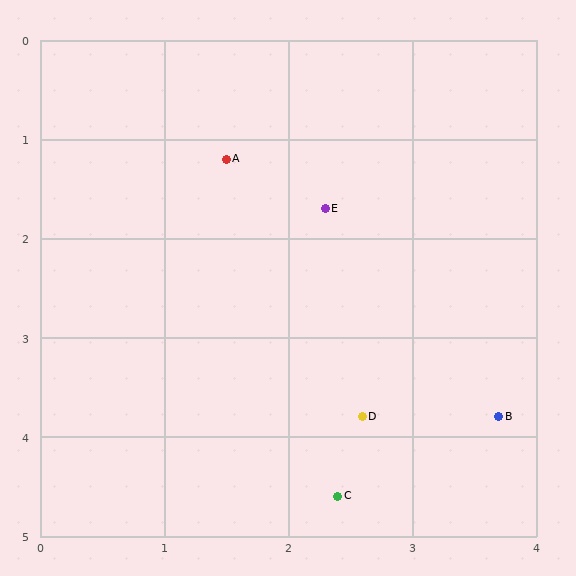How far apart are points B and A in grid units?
Points B and A are about 3.4 grid units apart.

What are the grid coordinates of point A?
Point A is at approximately (1.5, 1.2).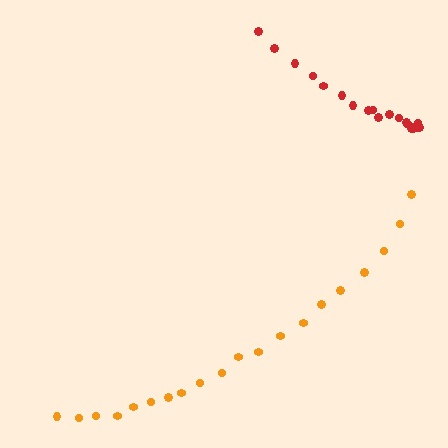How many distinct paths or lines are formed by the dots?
There are 2 distinct paths.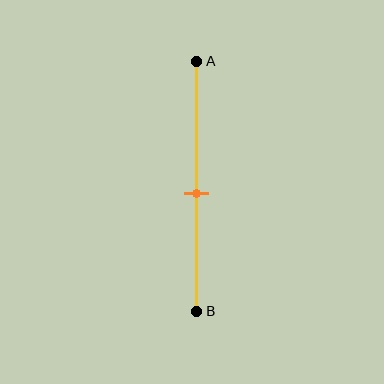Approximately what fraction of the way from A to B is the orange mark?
The orange mark is approximately 55% of the way from A to B.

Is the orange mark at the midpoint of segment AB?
No, the mark is at about 55% from A, not at the 50% midpoint.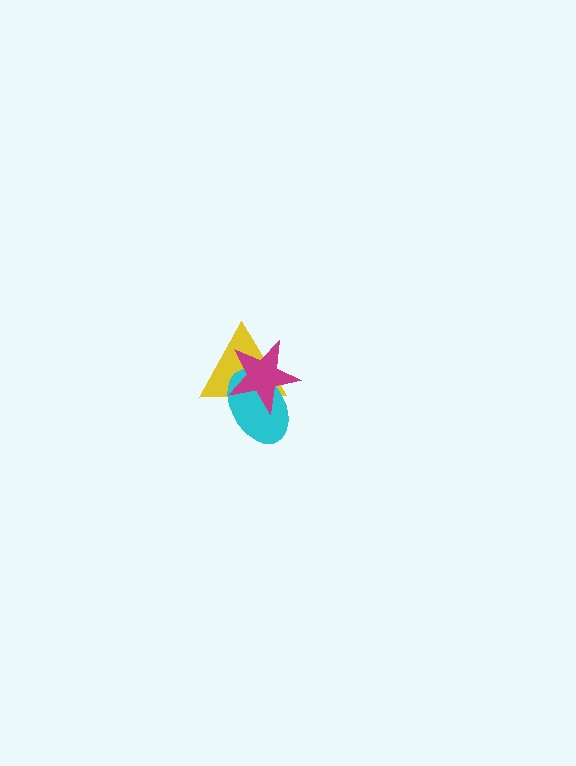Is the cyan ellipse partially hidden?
Yes, it is partially covered by another shape.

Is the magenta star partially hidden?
No, no other shape covers it.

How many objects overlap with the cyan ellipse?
2 objects overlap with the cyan ellipse.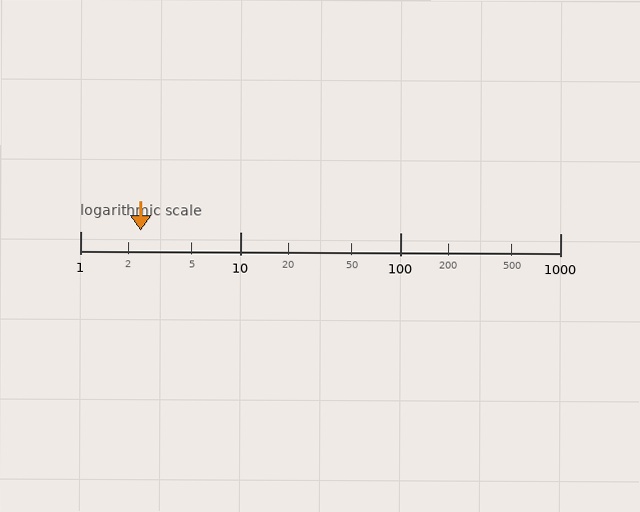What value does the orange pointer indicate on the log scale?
The pointer indicates approximately 2.4.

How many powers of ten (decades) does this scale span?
The scale spans 3 decades, from 1 to 1000.